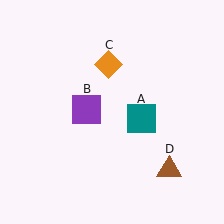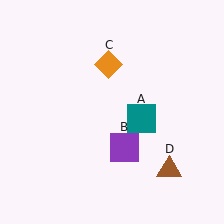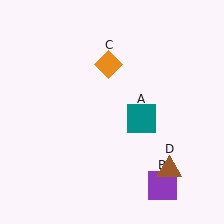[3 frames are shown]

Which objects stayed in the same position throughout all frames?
Teal square (object A) and orange diamond (object C) and brown triangle (object D) remained stationary.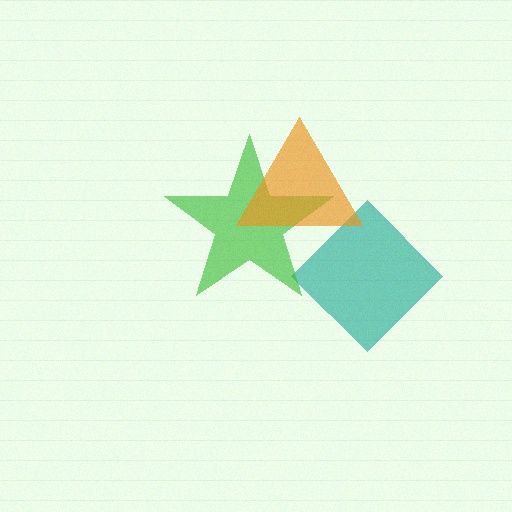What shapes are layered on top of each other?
The layered shapes are: a teal diamond, a green star, an orange triangle.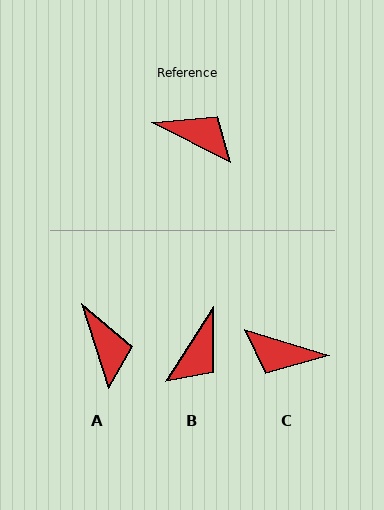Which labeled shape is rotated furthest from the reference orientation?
C, about 170 degrees away.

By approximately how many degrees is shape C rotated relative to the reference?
Approximately 170 degrees clockwise.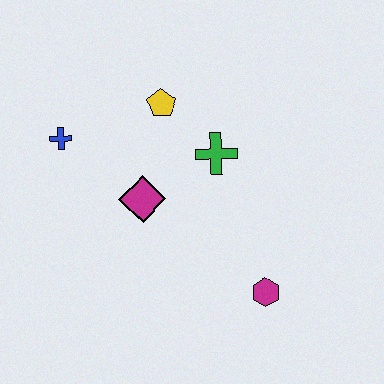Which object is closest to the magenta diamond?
The green cross is closest to the magenta diamond.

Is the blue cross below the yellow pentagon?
Yes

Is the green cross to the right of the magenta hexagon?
No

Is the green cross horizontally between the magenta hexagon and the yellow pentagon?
Yes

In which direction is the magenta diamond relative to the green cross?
The magenta diamond is to the left of the green cross.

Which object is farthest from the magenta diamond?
The magenta hexagon is farthest from the magenta diamond.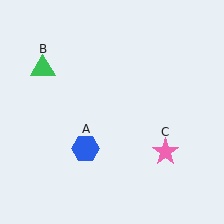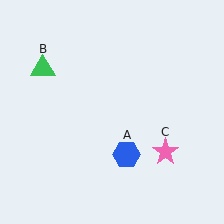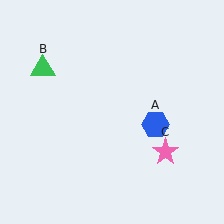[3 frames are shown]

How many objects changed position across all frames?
1 object changed position: blue hexagon (object A).